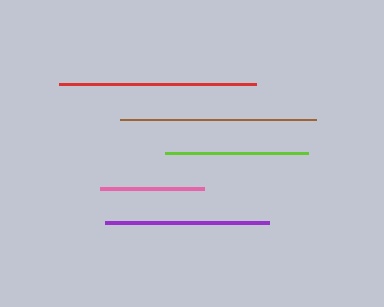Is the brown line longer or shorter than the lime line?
The brown line is longer than the lime line.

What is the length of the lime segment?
The lime segment is approximately 143 pixels long.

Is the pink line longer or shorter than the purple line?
The purple line is longer than the pink line.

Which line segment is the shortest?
The pink line is the shortest at approximately 104 pixels.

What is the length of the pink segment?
The pink segment is approximately 104 pixels long.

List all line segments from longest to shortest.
From longest to shortest: red, brown, purple, lime, pink.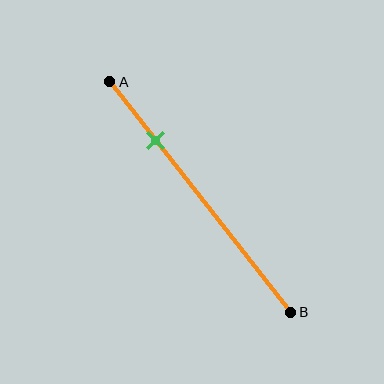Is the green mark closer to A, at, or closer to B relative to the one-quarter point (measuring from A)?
The green mark is approximately at the one-quarter point of segment AB.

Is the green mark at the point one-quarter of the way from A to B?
Yes, the mark is approximately at the one-quarter point.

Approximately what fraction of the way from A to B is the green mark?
The green mark is approximately 25% of the way from A to B.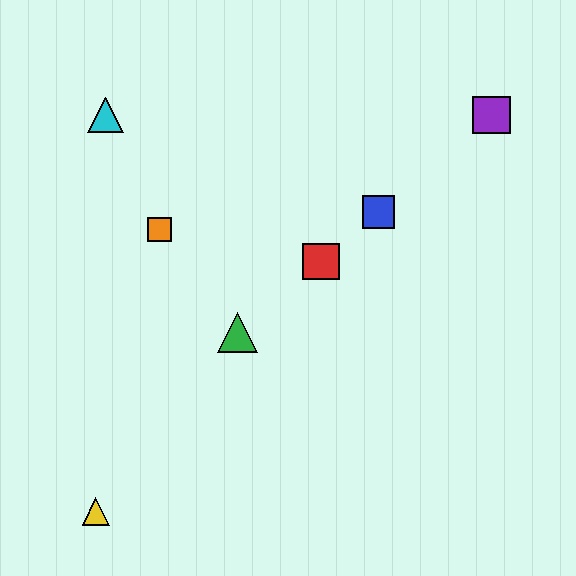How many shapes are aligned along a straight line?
4 shapes (the red square, the blue square, the green triangle, the purple square) are aligned along a straight line.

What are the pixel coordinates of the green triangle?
The green triangle is at (238, 333).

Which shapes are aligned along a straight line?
The red square, the blue square, the green triangle, the purple square are aligned along a straight line.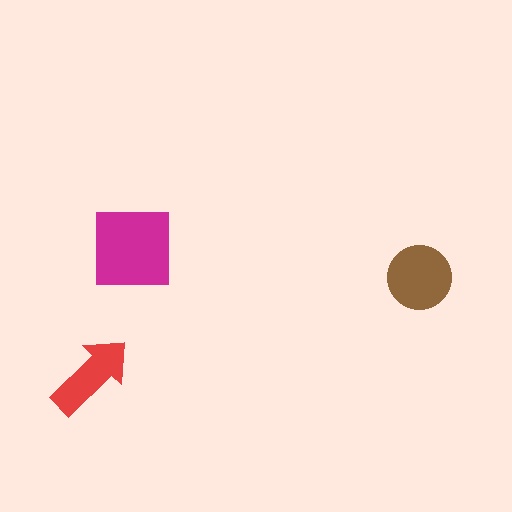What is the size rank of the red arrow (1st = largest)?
3rd.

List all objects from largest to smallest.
The magenta square, the brown circle, the red arrow.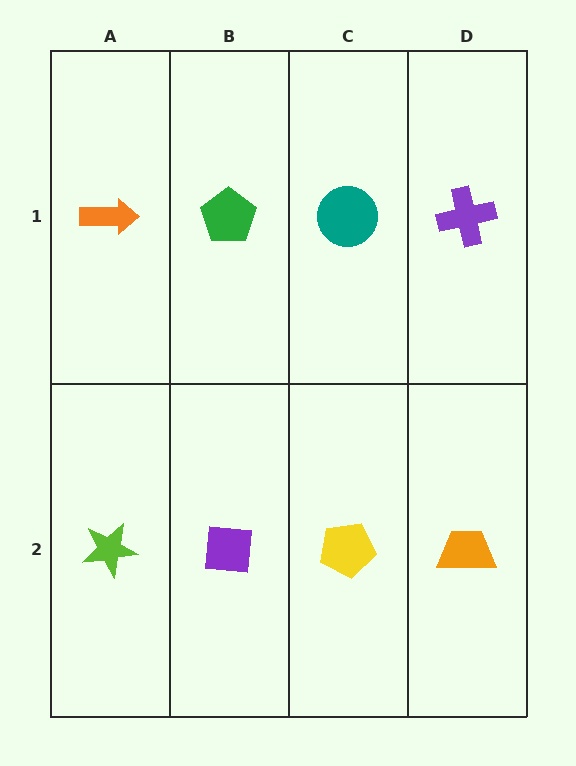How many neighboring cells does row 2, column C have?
3.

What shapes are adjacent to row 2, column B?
A green pentagon (row 1, column B), a lime star (row 2, column A), a yellow pentagon (row 2, column C).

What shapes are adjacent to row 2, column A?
An orange arrow (row 1, column A), a purple square (row 2, column B).